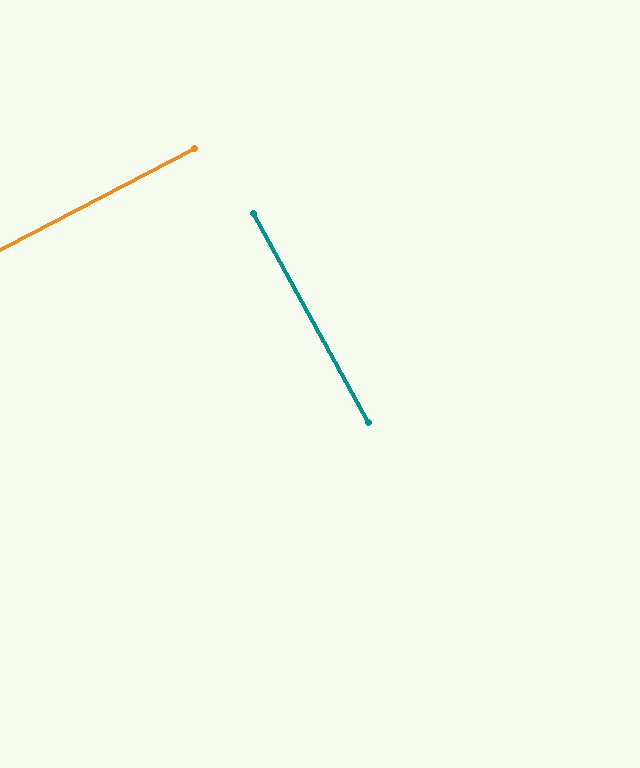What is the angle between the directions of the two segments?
Approximately 88 degrees.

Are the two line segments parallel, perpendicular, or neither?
Perpendicular — they meet at approximately 88°.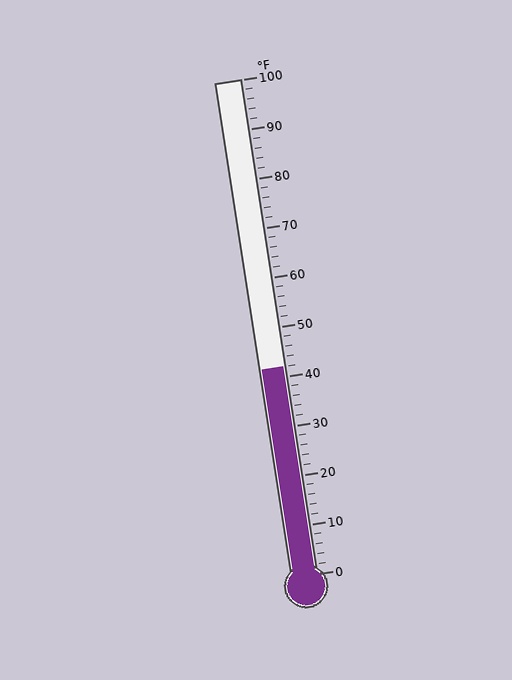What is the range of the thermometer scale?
The thermometer scale ranges from 0°F to 100°F.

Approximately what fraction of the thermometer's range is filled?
The thermometer is filled to approximately 40% of its range.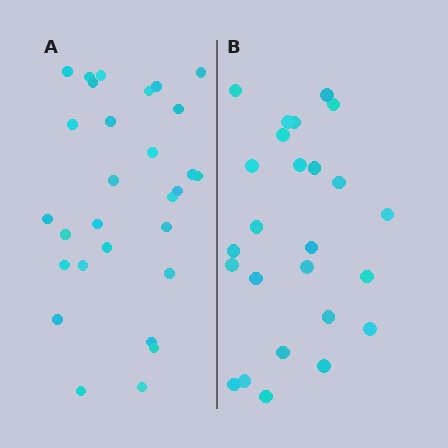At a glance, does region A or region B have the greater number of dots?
Region A (the left region) has more dots.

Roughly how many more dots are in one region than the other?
Region A has about 4 more dots than region B.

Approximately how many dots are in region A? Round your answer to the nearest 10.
About 30 dots. (The exact count is 29, which rounds to 30.)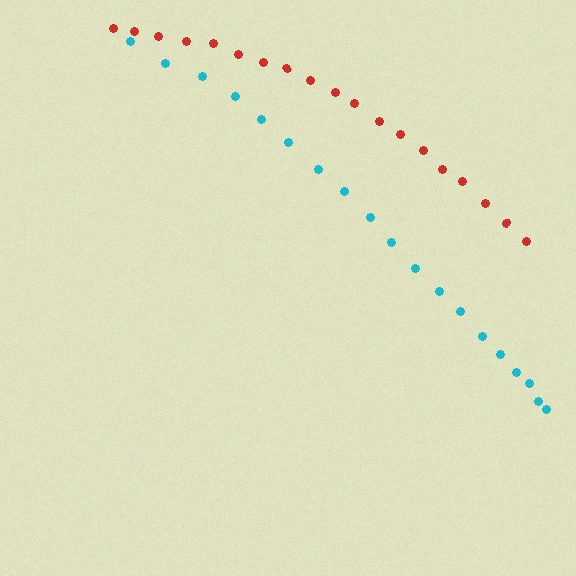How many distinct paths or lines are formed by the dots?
There are 2 distinct paths.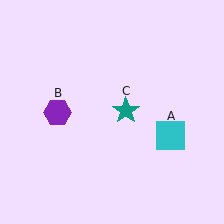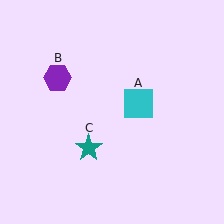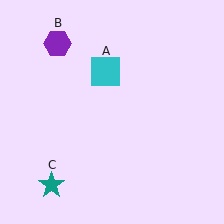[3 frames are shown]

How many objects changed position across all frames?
3 objects changed position: cyan square (object A), purple hexagon (object B), teal star (object C).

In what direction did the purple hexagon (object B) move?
The purple hexagon (object B) moved up.